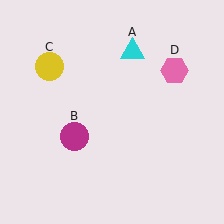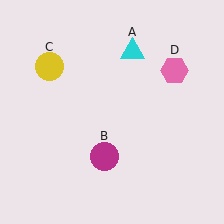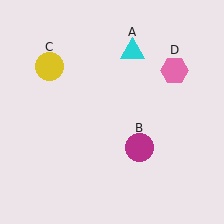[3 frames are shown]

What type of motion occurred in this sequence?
The magenta circle (object B) rotated counterclockwise around the center of the scene.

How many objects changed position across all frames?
1 object changed position: magenta circle (object B).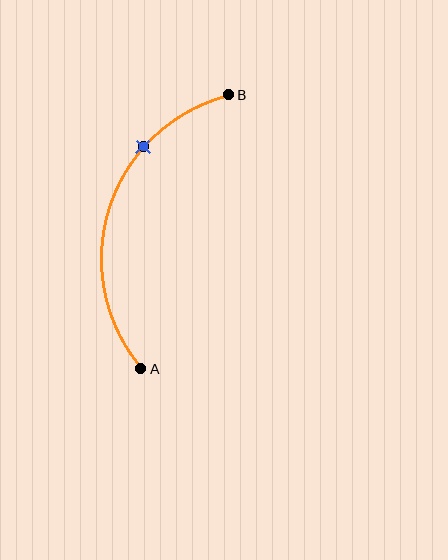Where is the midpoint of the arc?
The arc midpoint is the point on the curve farthest from the straight line joining A and B. It sits to the left of that line.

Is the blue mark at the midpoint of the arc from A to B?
No. The blue mark lies on the arc but is closer to endpoint B. The arc midpoint would be at the point on the curve equidistant along the arc from both A and B.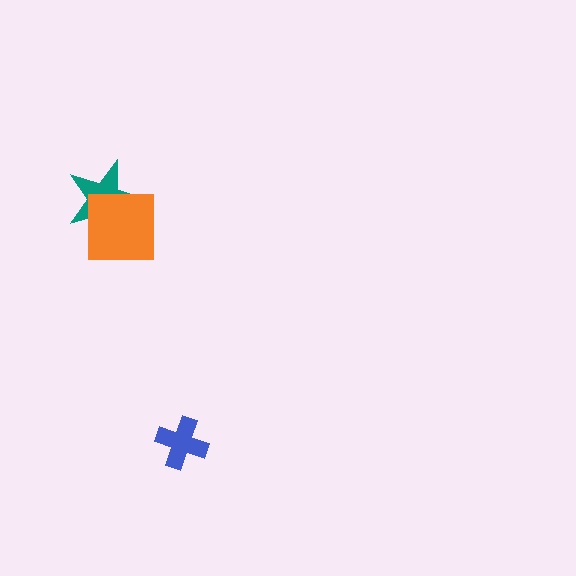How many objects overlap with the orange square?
1 object overlaps with the orange square.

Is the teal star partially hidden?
Yes, it is partially covered by another shape.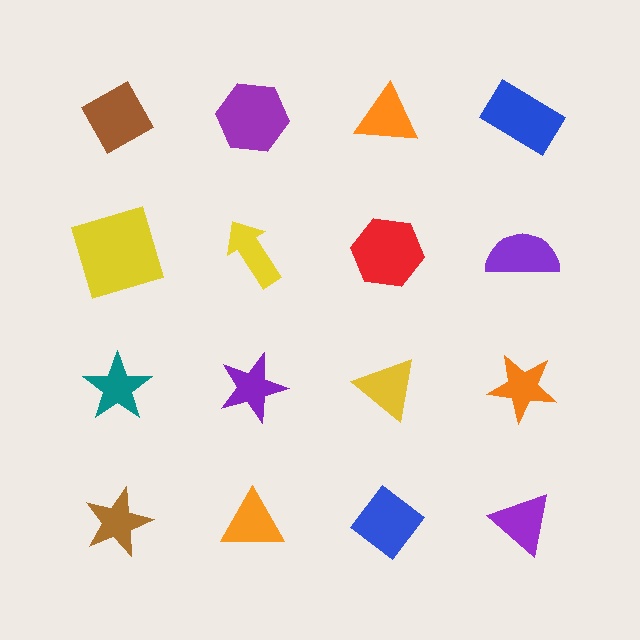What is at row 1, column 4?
A blue rectangle.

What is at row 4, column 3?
A blue diamond.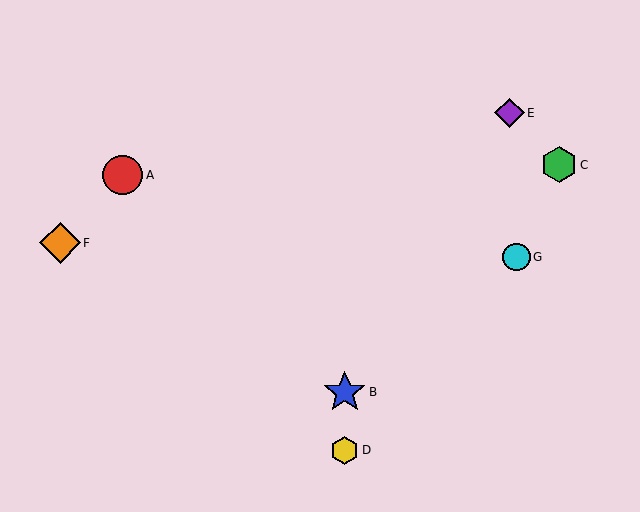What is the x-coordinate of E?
Object E is at x≈509.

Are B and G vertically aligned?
No, B is at x≈345 and G is at x≈517.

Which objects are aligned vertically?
Objects B, D are aligned vertically.